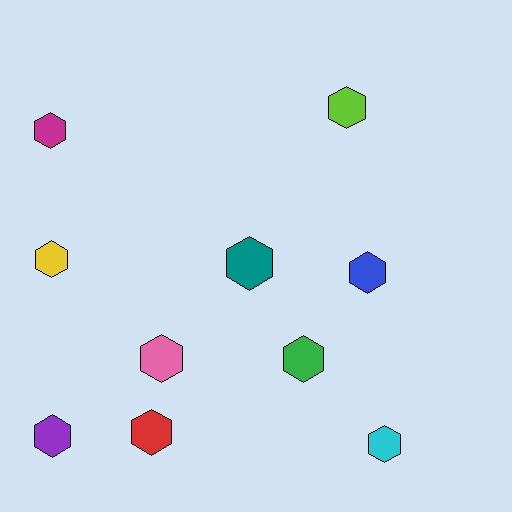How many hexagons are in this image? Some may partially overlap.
There are 10 hexagons.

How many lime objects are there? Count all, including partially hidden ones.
There is 1 lime object.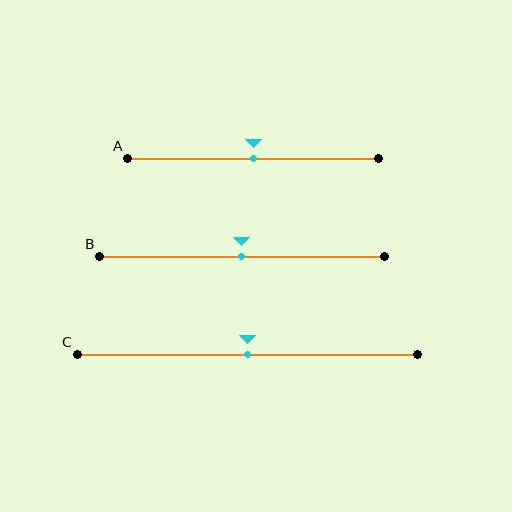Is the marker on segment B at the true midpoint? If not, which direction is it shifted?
Yes, the marker on segment B is at the true midpoint.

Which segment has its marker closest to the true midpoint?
Segment A has its marker closest to the true midpoint.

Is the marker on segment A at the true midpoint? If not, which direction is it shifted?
Yes, the marker on segment A is at the true midpoint.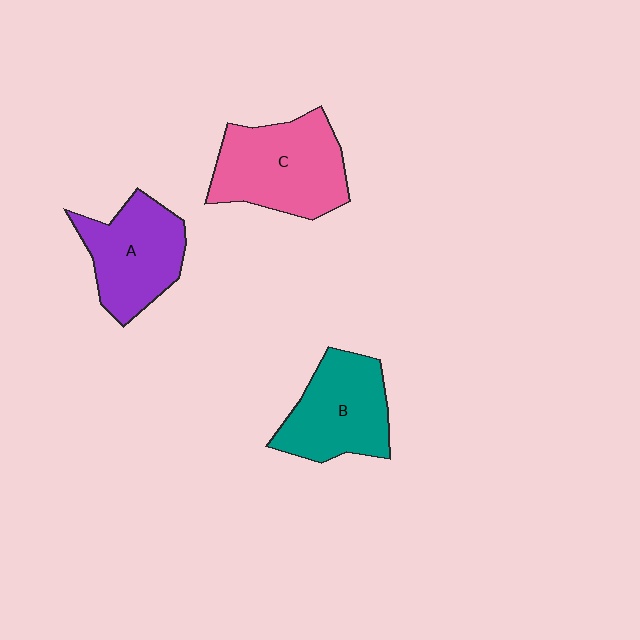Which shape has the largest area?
Shape C (pink).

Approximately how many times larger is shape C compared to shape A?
Approximately 1.2 times.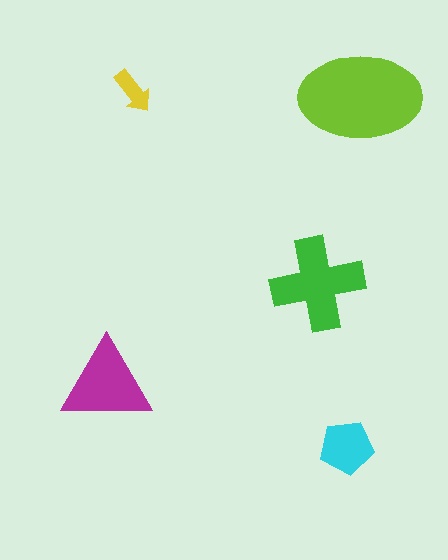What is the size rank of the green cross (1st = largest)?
2nd.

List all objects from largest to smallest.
The lime ellipse, the green cross, the magenta triangle, the cyan pentagon, the yellow arrow.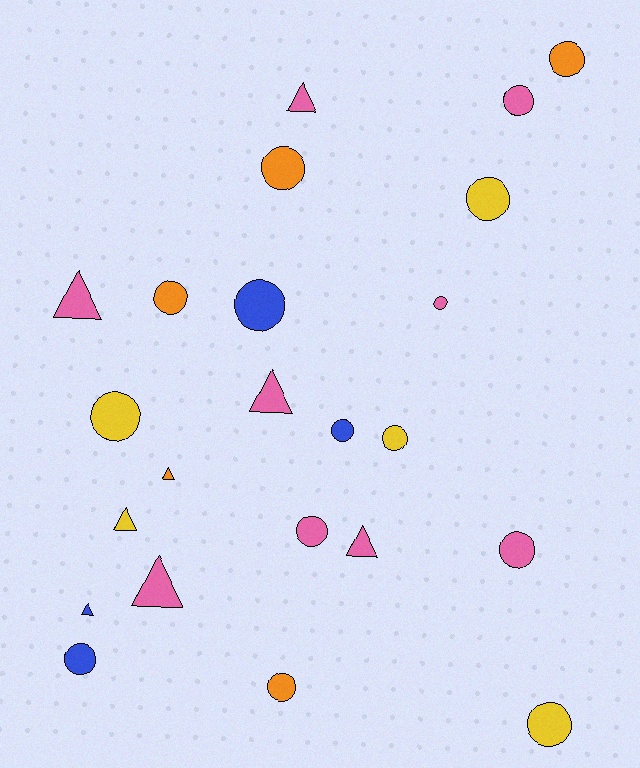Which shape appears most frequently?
Circle, with 15 objects.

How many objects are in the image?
There are 23 objects.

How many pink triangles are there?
There are 5 pink triangles.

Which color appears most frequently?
Pink, with 9 objects.